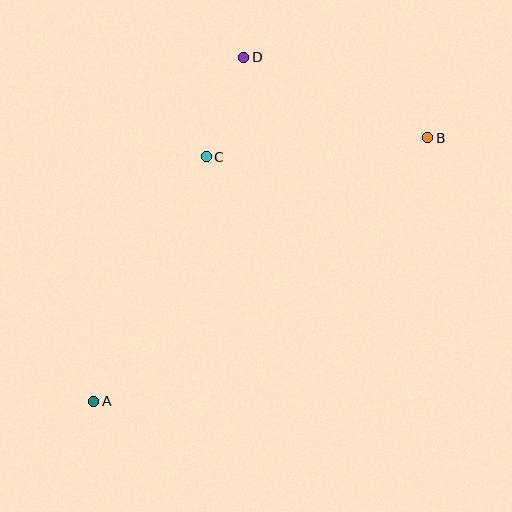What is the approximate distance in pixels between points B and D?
The distance between B and D is approximately 201 pixels.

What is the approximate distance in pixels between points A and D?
The distance between A and D is approximately 375 pixels.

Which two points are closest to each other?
Points C and D are closest to each other.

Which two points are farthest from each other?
Points A and B are farthest from each other.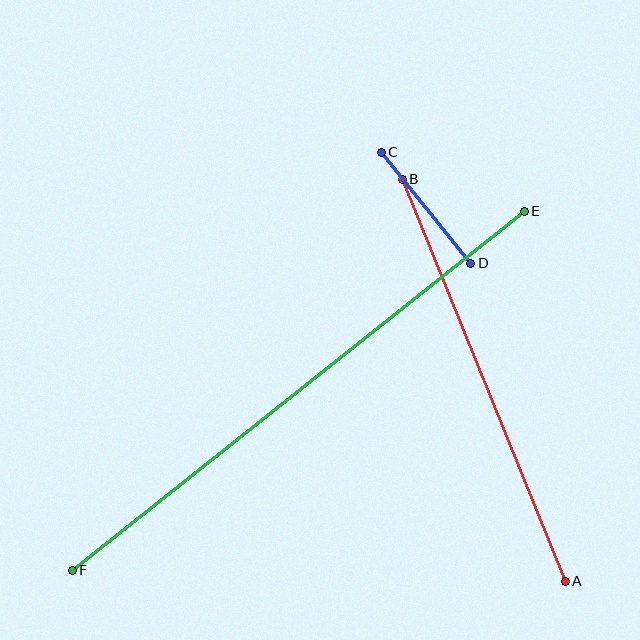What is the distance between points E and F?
The distance is approximately 577 pixels.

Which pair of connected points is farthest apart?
Points E and F are farthest apart.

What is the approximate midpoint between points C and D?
The midpoint is at approximately (426, 208) pixels.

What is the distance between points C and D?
The distance is approximately 143 pixels.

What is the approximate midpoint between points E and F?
The midpoint is at approximately (298, 391) pixels.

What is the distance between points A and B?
The distance is approximately 434 pixels.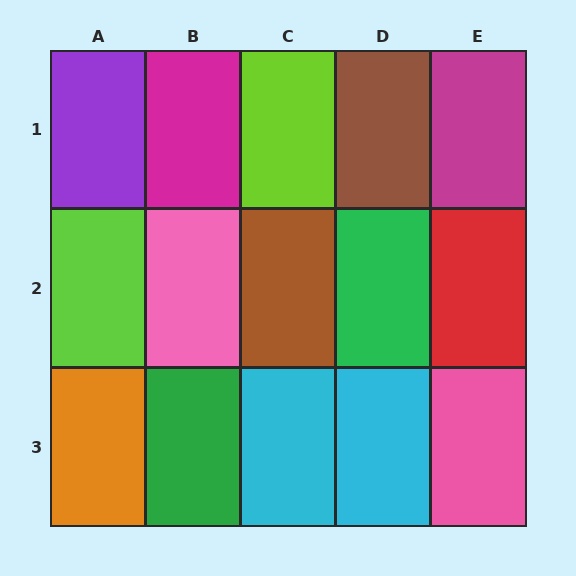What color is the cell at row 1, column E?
Magenta.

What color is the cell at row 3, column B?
Green.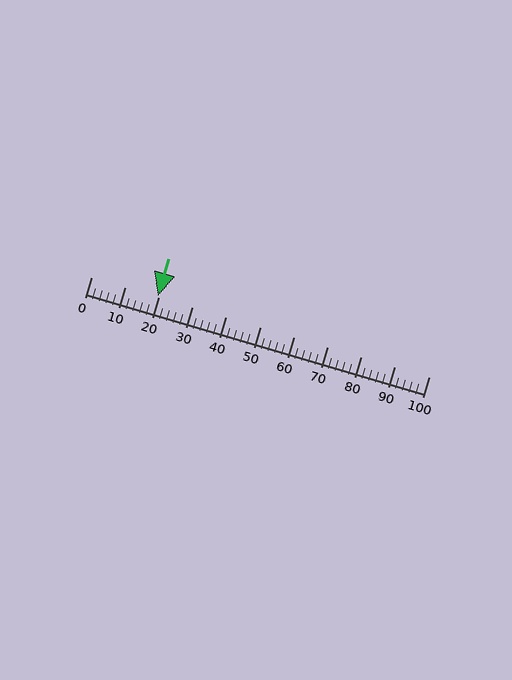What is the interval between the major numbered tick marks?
The major tick marks are spaced 10 units apart.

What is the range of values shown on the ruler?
The ruler shows values from 0 to 100.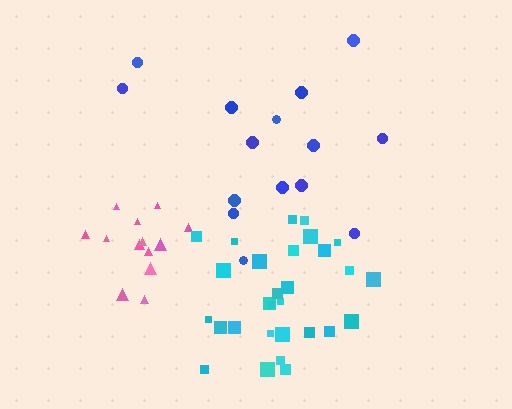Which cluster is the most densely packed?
Cyan.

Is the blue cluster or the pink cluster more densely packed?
Pink.